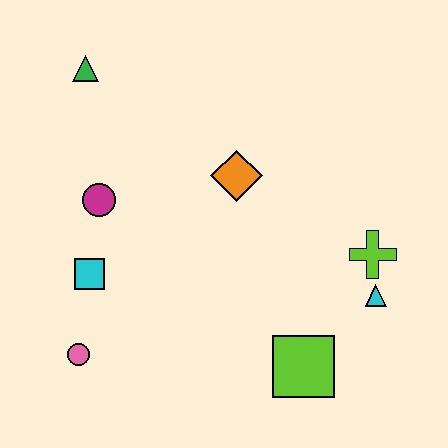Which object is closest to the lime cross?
The cyan triangle is closest to the lime cross.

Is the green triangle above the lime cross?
Yes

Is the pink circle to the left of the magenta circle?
Yes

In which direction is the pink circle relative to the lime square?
The pink circle is to the left of the lime square.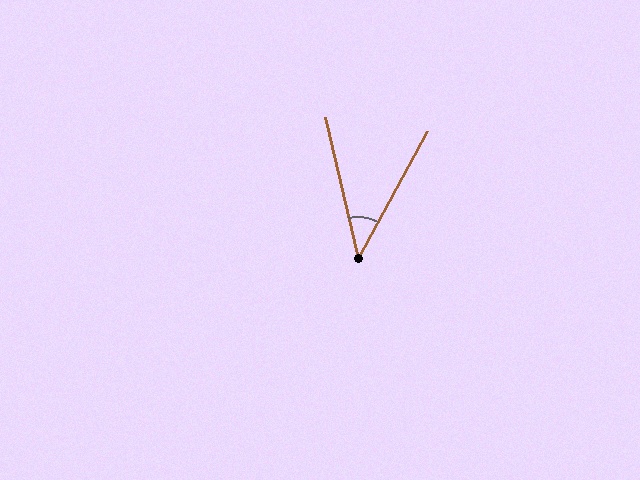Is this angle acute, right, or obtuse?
It is acute.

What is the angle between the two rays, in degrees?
Approximately 42 degrees.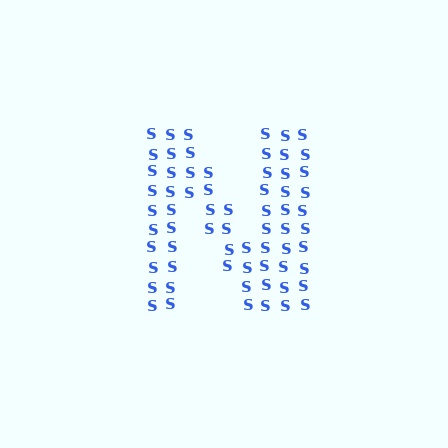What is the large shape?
The large shape is the letter N.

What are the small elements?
The small elements are letter S's.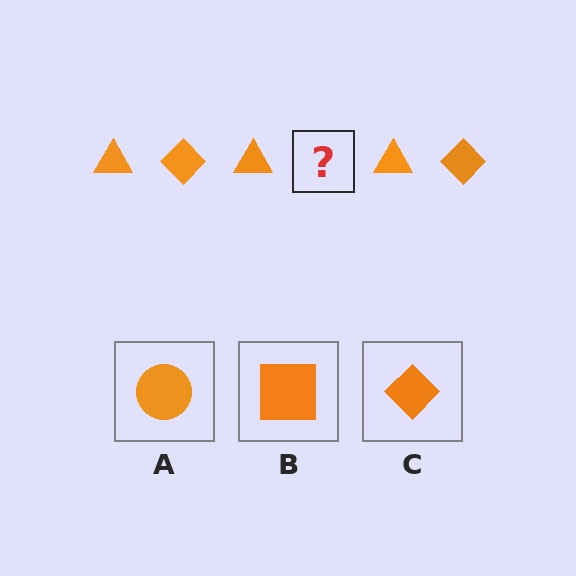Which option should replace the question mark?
Option C.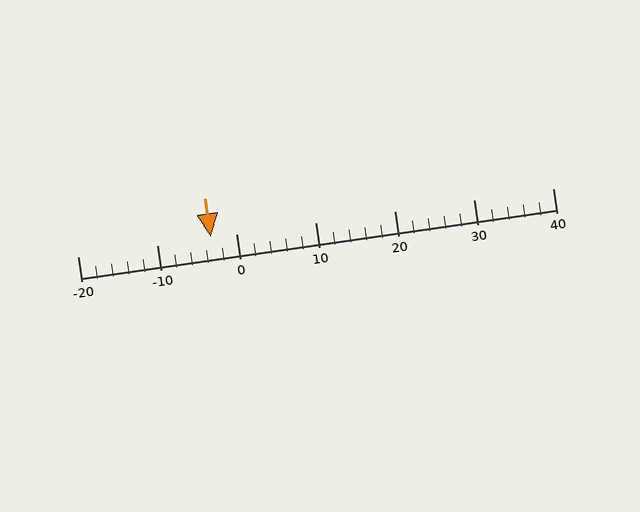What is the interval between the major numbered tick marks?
The major tick marks are spaced 10 units apart.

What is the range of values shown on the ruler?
The ruler shows values from -20 to 40.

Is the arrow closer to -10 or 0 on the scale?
The arrow is closer to 0.